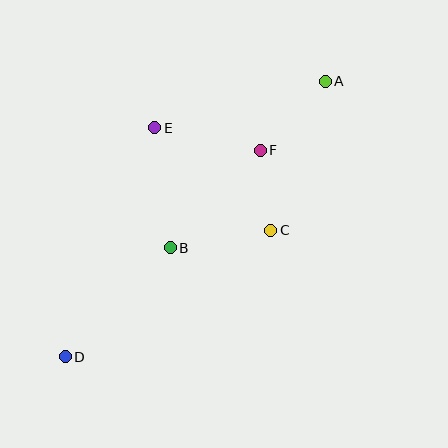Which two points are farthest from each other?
Points A and D are farthest from each other.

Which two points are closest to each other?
Points C and F are closest to each other.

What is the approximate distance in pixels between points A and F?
The distance between A and F is approximately 95 pixels.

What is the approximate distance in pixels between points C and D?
The distance between C and D is approximately 241 pixels.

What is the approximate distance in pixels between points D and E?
The distance between D and E is approximately 246 pixels.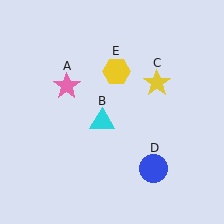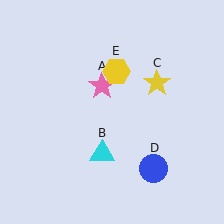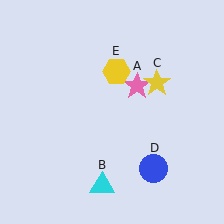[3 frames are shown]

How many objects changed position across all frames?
2 objects changed position: pink star (object A), cyan triangle (object B).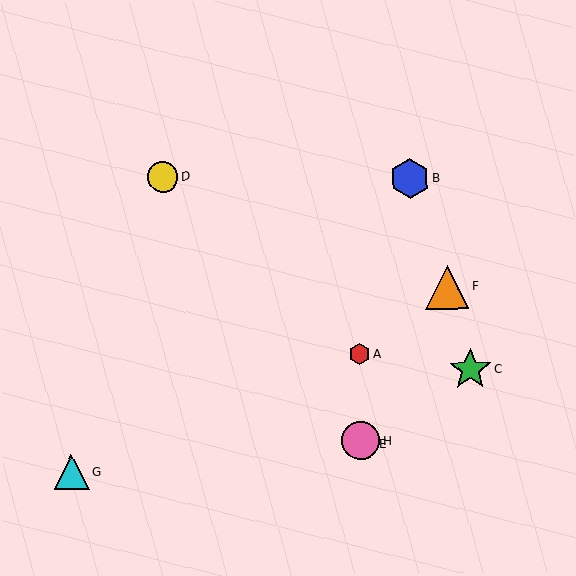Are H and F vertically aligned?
No, H is at x≈361 and F is at x≈447.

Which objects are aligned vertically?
Objects A, E, H are aligned vertically.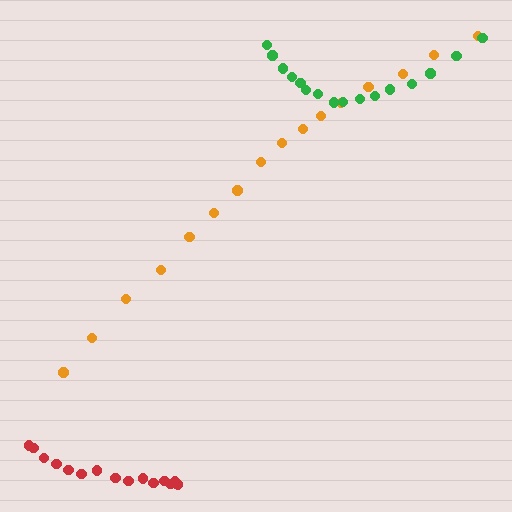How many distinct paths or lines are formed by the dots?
There are 3 distinct paths.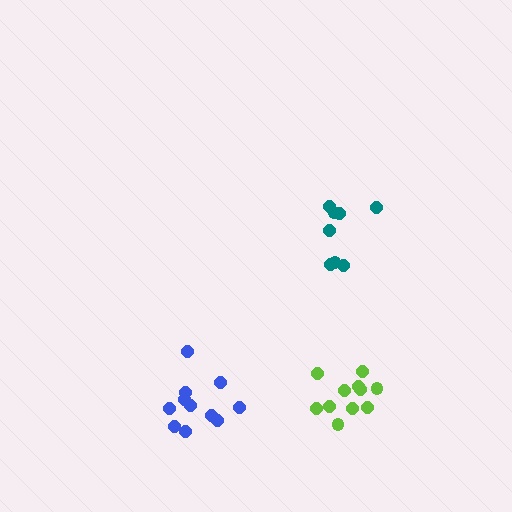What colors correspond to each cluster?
The clusters are colored: lime, teal, blue.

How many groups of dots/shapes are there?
There are 3 groups.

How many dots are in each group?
Group 1: 11 dots, Group 2: 8 dots, Group 3: 11 dots (30 total).